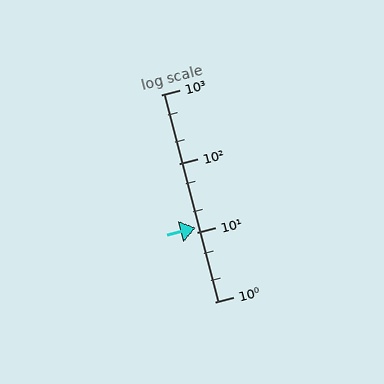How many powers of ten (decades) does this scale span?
The scale spans 3 decades, from 1 to 1000.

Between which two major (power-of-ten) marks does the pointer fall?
The pointer is between 10 and 100.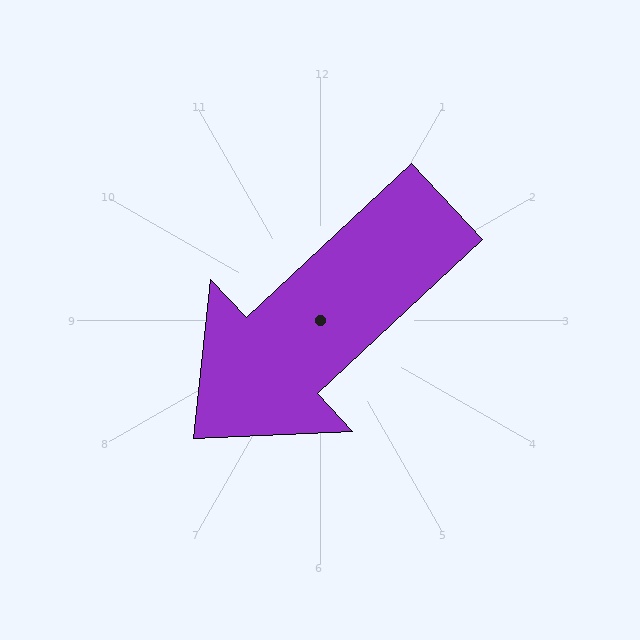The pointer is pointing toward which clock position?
Roughly 8 o'clock.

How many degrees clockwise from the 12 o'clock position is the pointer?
Approximately 227 degrees.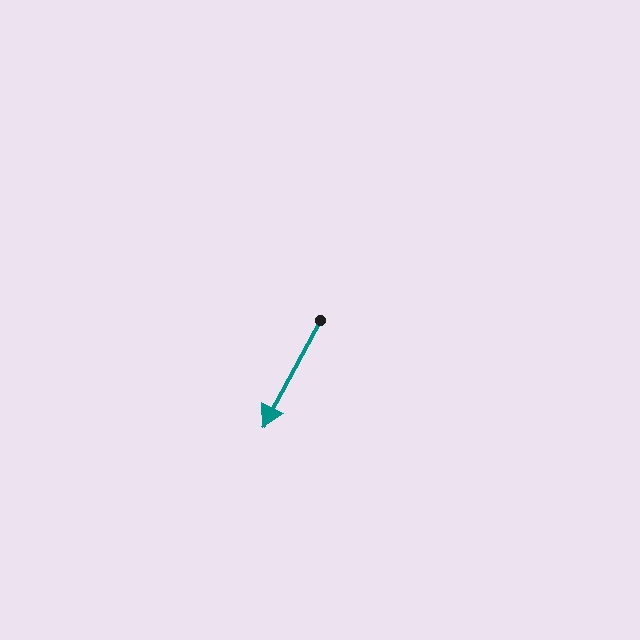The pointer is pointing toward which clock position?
Roughly 7 o'clock.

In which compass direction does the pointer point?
Southwest.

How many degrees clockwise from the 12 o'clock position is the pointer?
Approximately 208 degrees.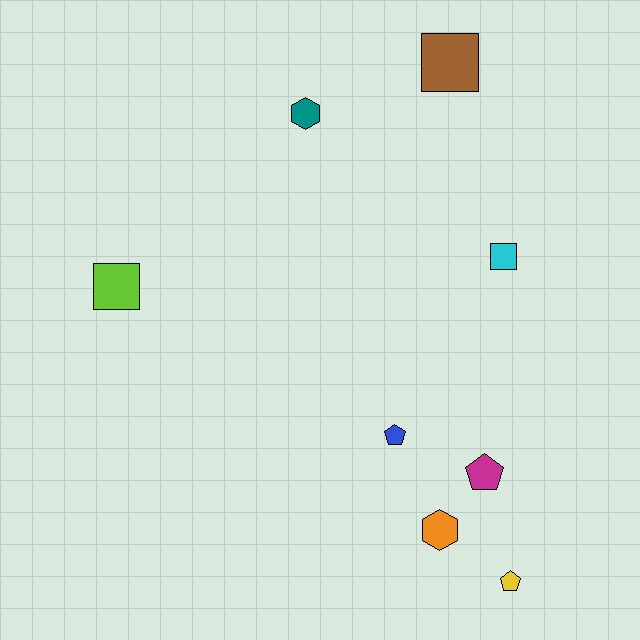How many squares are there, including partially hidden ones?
There are 3 squares.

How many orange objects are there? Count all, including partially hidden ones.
There is 1 orange object.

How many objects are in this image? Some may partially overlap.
There are 8 objects.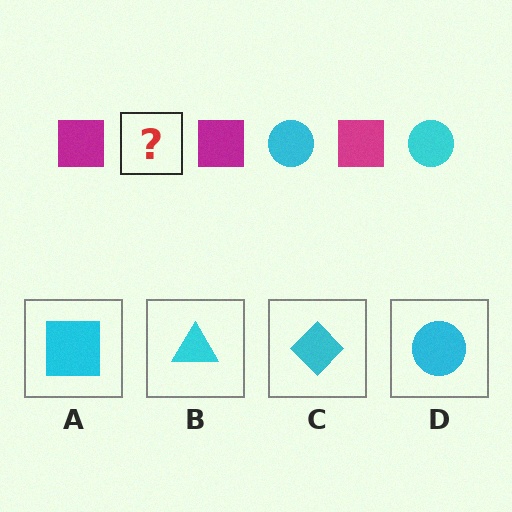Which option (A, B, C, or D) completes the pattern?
D.